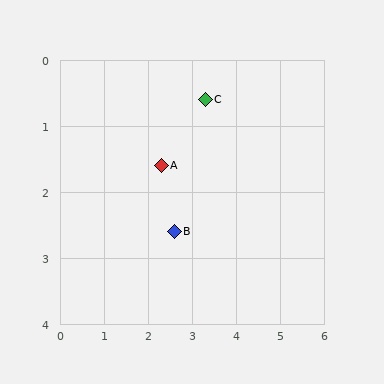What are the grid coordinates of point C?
Point C is at approximately (3.3, 0.6).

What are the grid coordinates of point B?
Point B is at approximately (2.6, 2.6).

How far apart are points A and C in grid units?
Points A and C are about 1.4 grid units apart.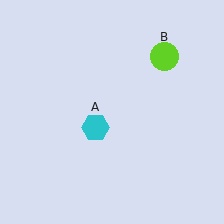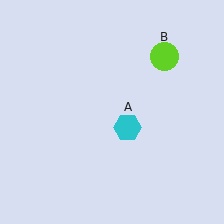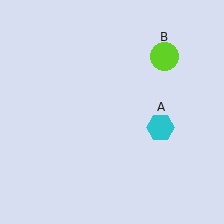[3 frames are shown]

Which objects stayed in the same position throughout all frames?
Lime circle (object B) remained stationary.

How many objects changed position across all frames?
1 object changed position: cyan hexagon (object A).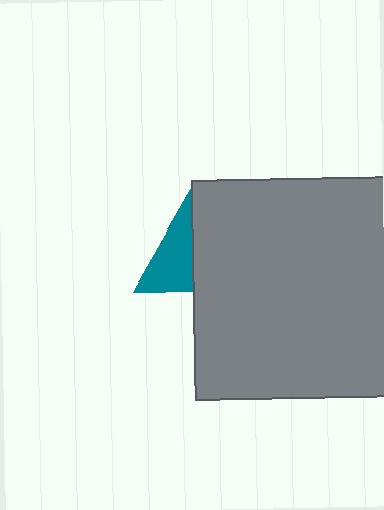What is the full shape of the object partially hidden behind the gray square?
The partially hidden object is a teal triangle.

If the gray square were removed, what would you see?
You would see the complete teal triangle.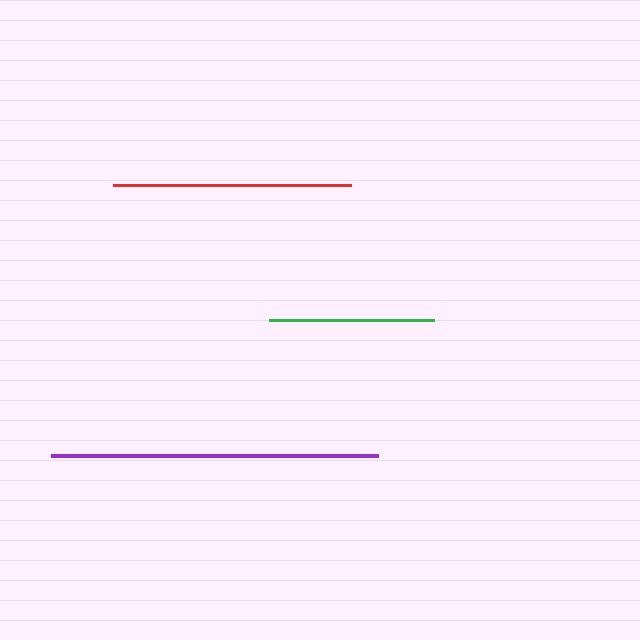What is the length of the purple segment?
The purple segment is approximately 327 pixels long.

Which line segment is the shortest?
The green line is the shortest at approximately 165 pixels.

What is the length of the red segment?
The red segment is approximately 238 pixels long.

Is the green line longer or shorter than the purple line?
The purple line is longer than the green line.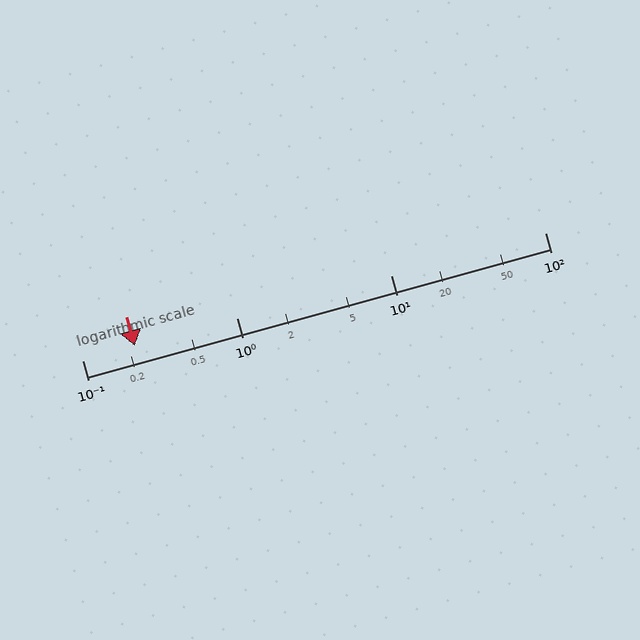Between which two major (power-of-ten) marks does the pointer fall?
The pointer is between 0.1 and 1.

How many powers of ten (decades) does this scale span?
The scale spans 3 decades, from 0.1 to 100.